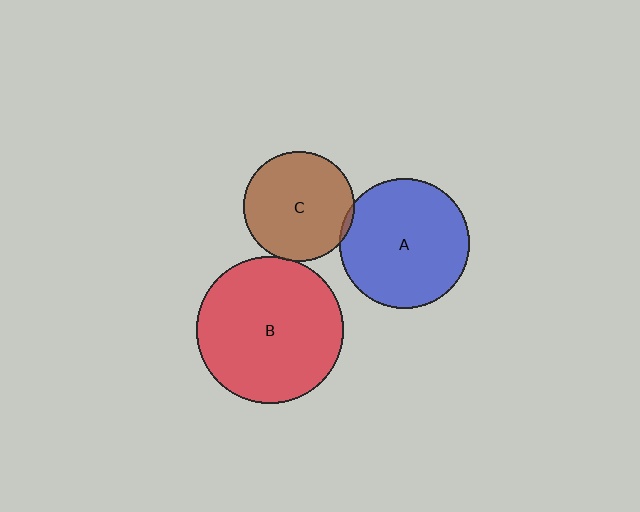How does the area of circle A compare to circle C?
Approximately 1.4 times.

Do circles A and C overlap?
Yes.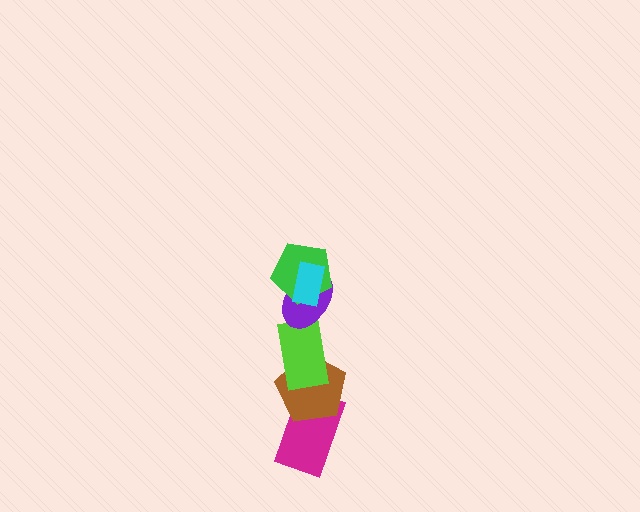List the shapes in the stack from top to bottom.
From top to bottom: the cyan rectangle, the green pentagon, the purple ellipse, the lime rectangle, the brown pentagon, the magenta rectangle.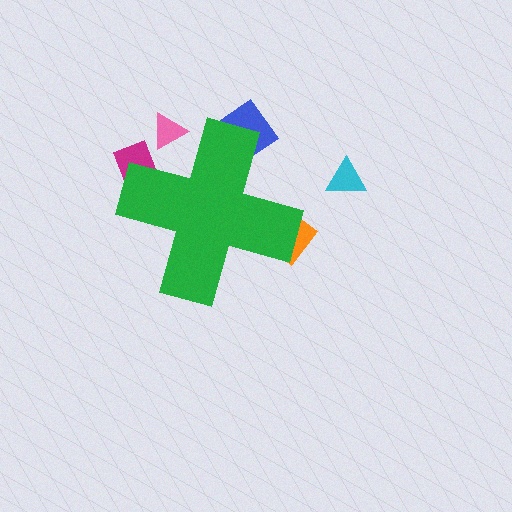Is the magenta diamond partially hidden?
Yes, the magenta diamond is partially hidden behind the green cross.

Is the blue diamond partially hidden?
Yes, the blue diamond is partially hidden behind the green cross.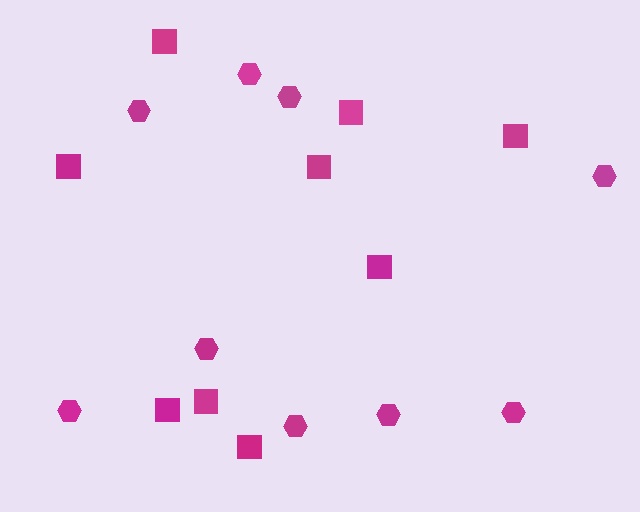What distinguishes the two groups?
There are 2 groups: one group of squares (9) and one group of hexagons (9).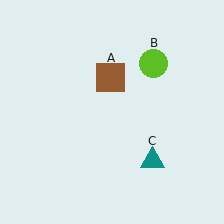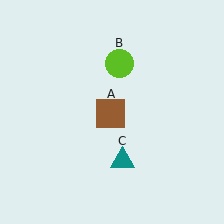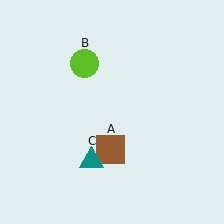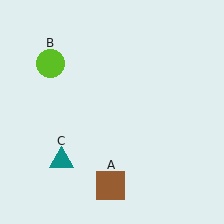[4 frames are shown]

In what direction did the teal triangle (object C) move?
The teal triangle (object C) moved left.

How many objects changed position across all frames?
3 objects changed position: brown square (object A), lime circle (object B), teal triangle (object C).